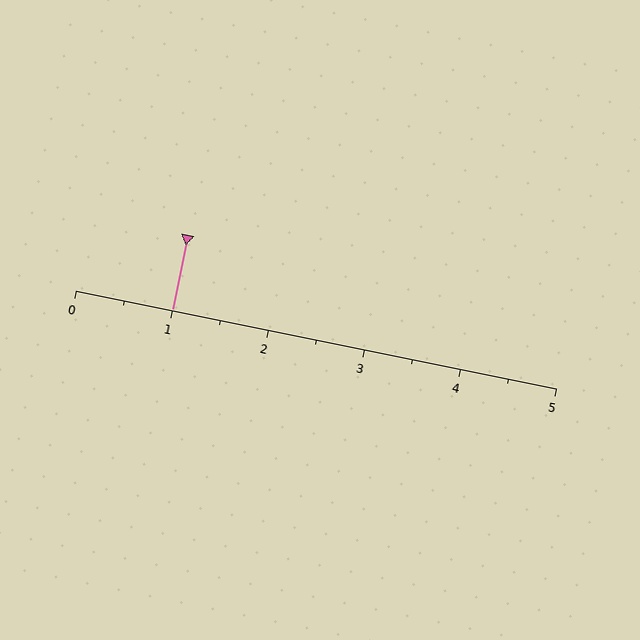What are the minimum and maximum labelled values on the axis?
The axis runs from 0 to 5.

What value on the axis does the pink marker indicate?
The marker indicates approximately 1.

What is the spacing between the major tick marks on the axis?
The major ticks are spaced 1 apart.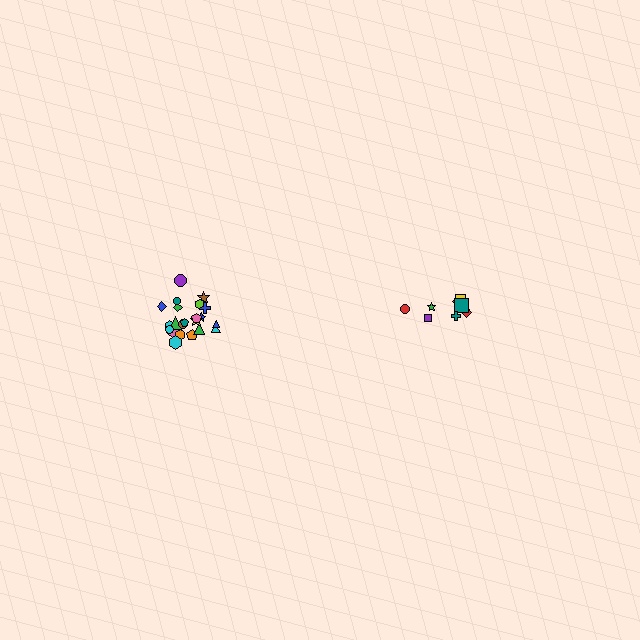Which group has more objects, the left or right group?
The left group.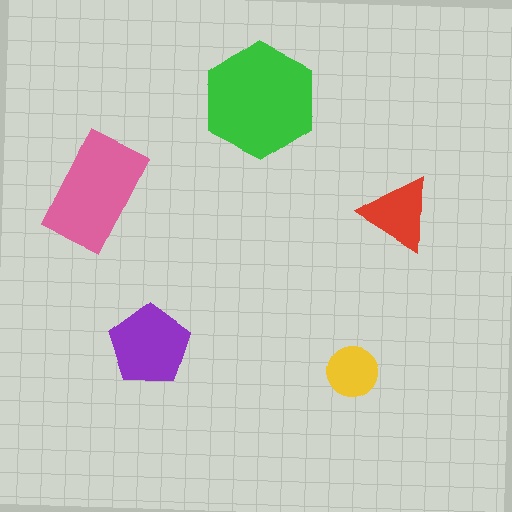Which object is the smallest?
The yellow circle.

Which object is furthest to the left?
The pink rectangle is leftmost.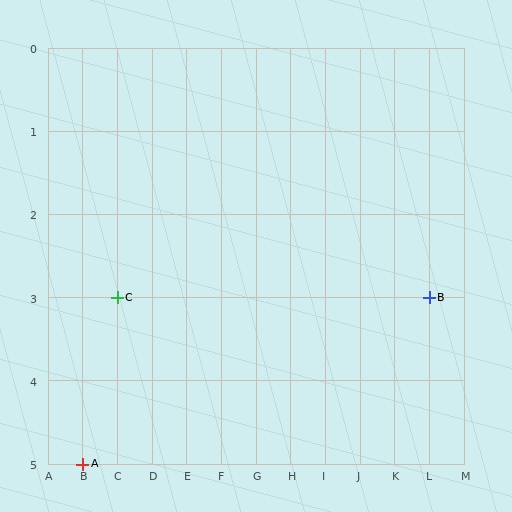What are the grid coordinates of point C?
Point C is at grid coordinates (C, 3).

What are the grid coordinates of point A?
Point A is at grid coordinates (B, 5).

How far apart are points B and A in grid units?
Points B and A are 10 columns and 2 rows apart (about 10.2 grid units diagonally).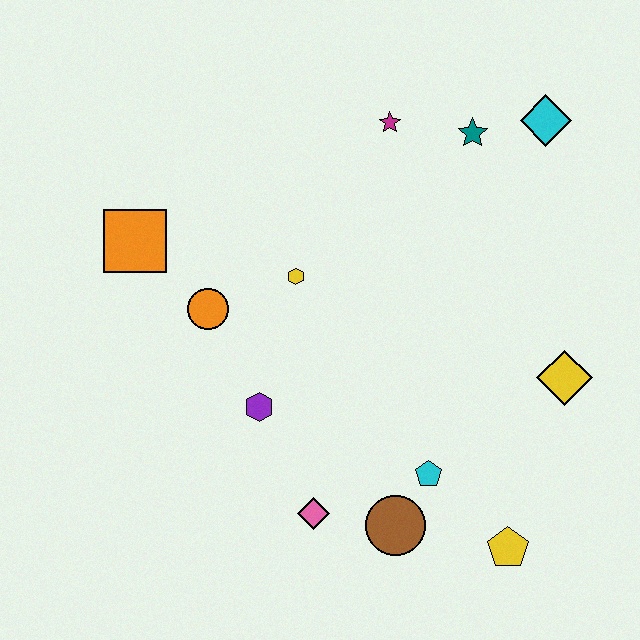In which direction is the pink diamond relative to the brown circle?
The pink diamond is to the left of the brown circle.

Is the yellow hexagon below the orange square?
Yes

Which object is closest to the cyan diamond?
The teal star is closest to the cyan diamond.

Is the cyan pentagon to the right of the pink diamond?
Yes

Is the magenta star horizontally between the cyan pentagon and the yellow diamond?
No